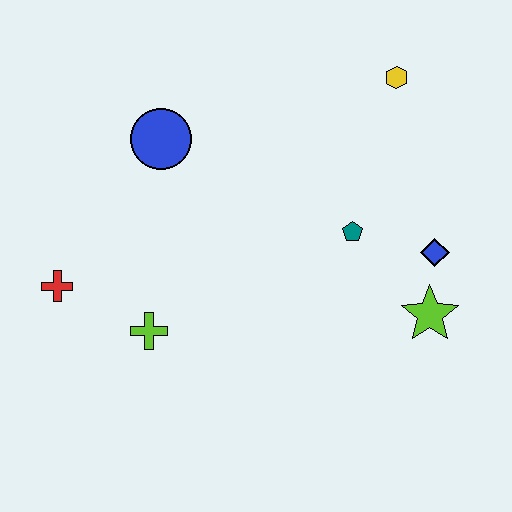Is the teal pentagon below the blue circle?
Yes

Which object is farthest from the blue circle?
The lime star is farthest from the blue circle.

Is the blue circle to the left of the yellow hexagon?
Yes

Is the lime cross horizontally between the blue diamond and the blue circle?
No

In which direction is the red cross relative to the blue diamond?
The red cross is to the left of the blue diamond.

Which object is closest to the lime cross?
The red cross is closest to the lime cross.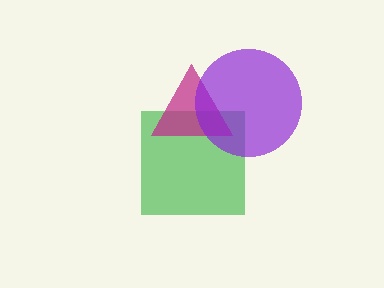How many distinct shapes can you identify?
There are 3 distinct shapes: a green square, a magenta triangle, a purple circle.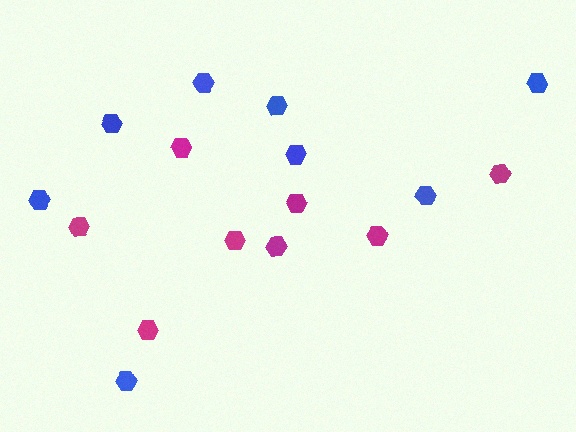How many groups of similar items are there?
There are 2 groups: one group of blue hexagons (8) and one group of magenta hexagons (8).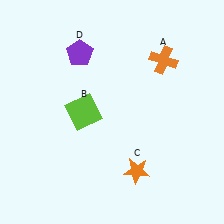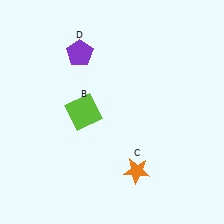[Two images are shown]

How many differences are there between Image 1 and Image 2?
There is 1 difference between the two images.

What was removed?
The orange cross (A) was removed in Image 2.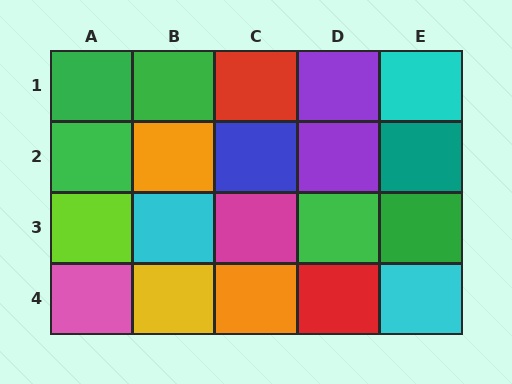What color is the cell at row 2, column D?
Purple.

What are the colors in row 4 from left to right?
Pink, yellow, orange, red, cyan.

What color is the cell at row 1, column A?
Green.